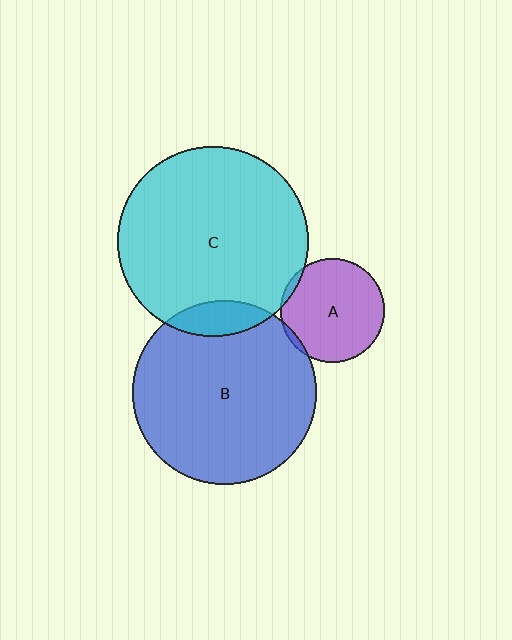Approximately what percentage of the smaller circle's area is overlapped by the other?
Approximately 10%.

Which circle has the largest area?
Circle C (cyan).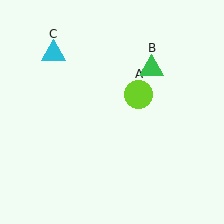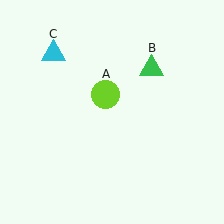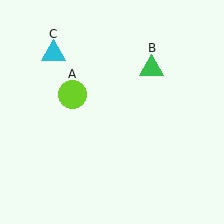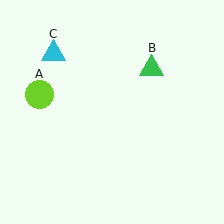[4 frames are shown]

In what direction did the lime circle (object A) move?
The lime circle (object A) moved left.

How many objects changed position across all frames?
1 object changed position: lime circle (object A).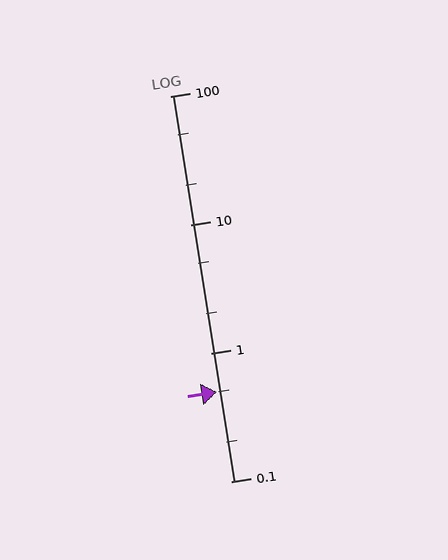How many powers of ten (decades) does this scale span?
The scale spans 3 decades, from 0.1 to 100.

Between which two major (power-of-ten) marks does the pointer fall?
The pointer is between 0.1 and 1.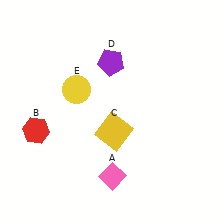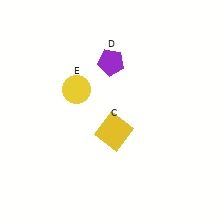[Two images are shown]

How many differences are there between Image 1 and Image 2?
There are 2 differences between the two images.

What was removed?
The red hexagon (B), the pink diamond (A) were removed in Image 2.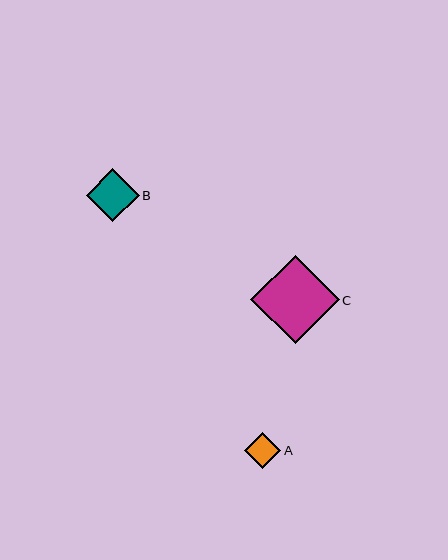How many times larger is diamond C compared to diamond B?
Diamond C is approximately 1.7 times the size of diamond B.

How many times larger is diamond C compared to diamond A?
Diamond C is approximately 2.4 times the size of diamond A.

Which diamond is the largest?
Diamond C is the largest with a size of approximately 88 pixels.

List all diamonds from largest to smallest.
From largest to smallest: C, B, A.